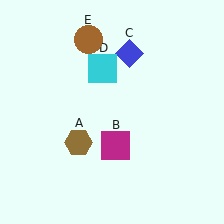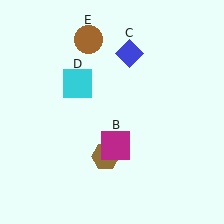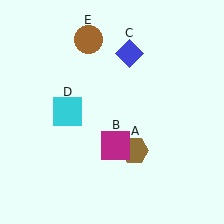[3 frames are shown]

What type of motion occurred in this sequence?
The brown hexagon (object A), cyan square (object D) rotated counterclockwise around the center of the scene.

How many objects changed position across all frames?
2 objects changed position: brown hexagon (object A), cyan square (object D).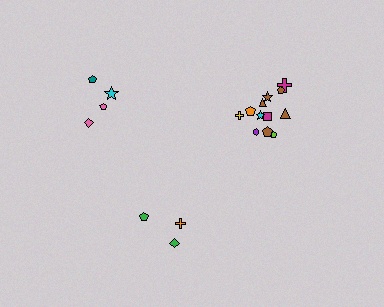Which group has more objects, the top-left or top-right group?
The top-right group.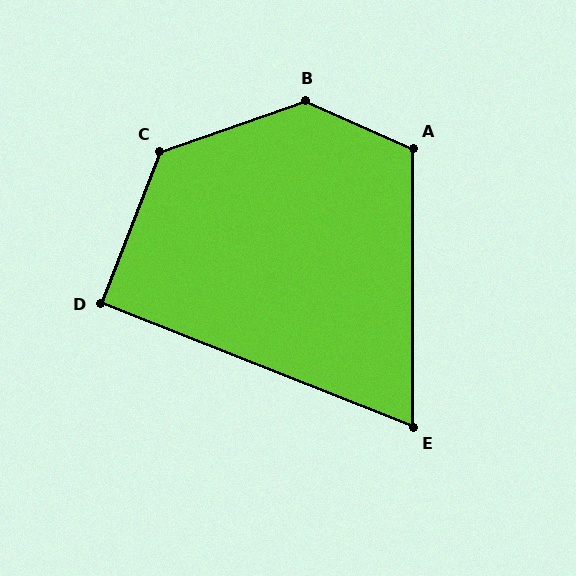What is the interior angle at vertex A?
Approximately 114 degrees (obtuse).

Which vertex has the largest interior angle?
B, at approximately 137 degrees.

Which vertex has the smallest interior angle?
E, at approximately 68 degrees.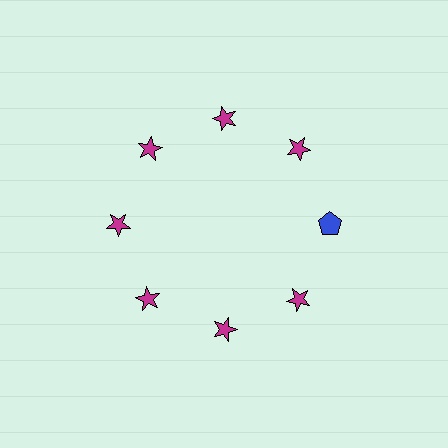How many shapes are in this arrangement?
There are 8 shapes arranged in a ring pattern.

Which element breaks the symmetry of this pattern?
The blue pentagon at roughly the 3 o'clock position breaks the symmetry. All other shapes are magenta stars.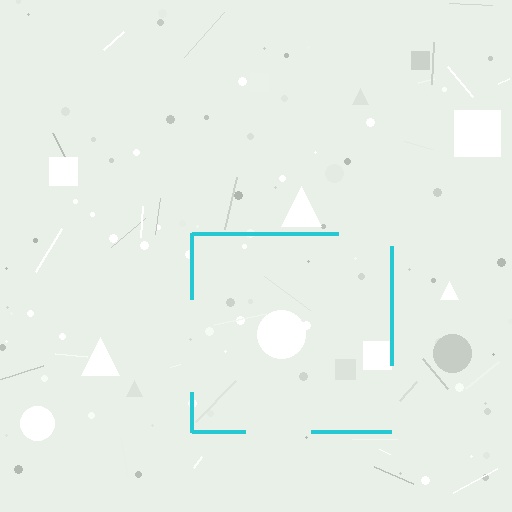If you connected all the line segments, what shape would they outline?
They would outline a square.